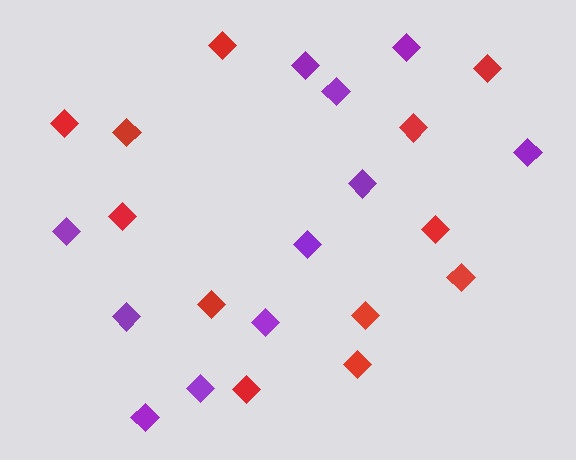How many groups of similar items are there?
There are 2 groups: one group of red diamonds (12) and one group of purple diamonds (11).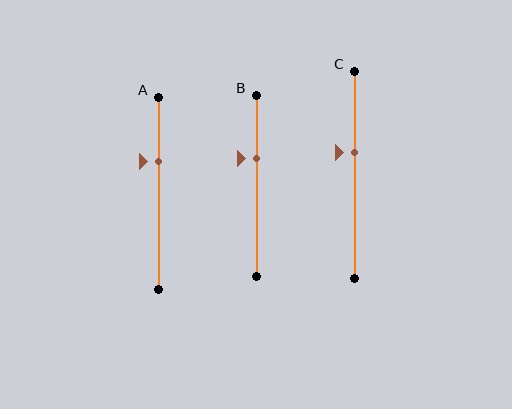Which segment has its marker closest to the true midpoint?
Segment C has its marker closest to the true midpoint.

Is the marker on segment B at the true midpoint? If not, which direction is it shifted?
No, the marker on segment B is shifted upward by about 15% of the segment length.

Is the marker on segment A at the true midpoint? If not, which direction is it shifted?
No, the marker on segment A is shifted upward by about 17% of the segment length.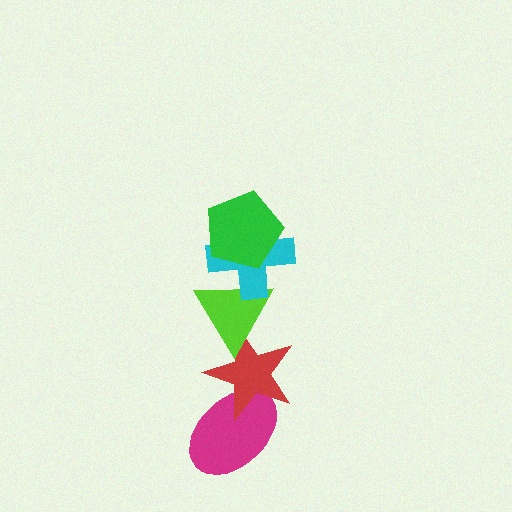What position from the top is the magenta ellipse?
The magenta ellipse is 5th from the top.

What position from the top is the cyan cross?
The cyan cross is 2nd from the top.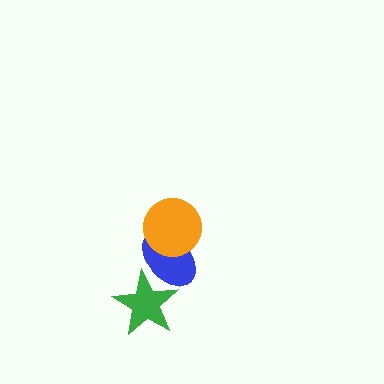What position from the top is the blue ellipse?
The blue ellipse is 2nd from the top.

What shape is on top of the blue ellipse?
The orange circle is on top of the blue ellipse.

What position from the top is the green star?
The green star is 3rd from the top.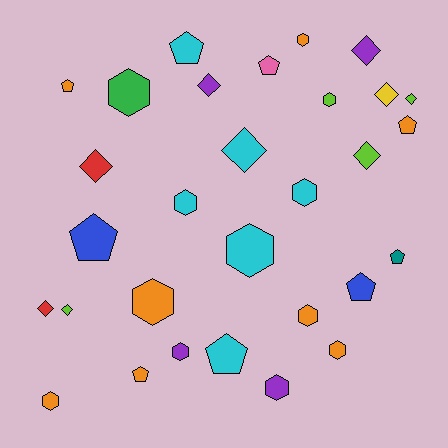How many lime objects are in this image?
There are 4 lime objects.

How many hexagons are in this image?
There are 12 hexagons.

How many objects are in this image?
There are 30 objects.